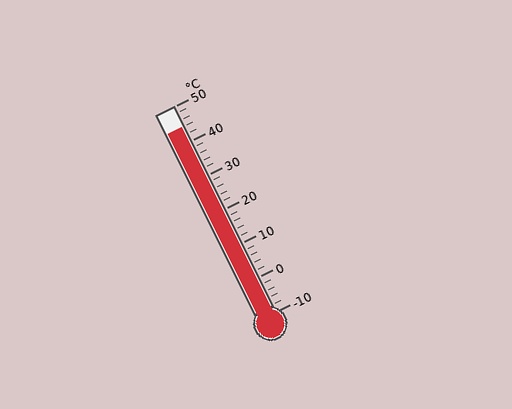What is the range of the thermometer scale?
The thermometer scale ranges from -10°C to 50°C.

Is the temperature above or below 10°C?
The temperature is above 10°C.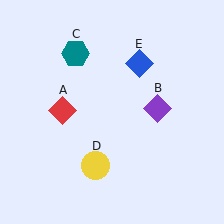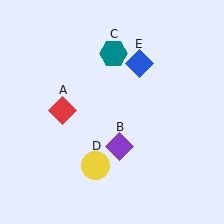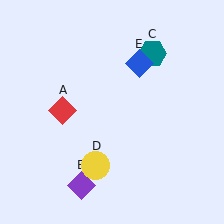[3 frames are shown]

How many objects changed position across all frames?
2 objects changed position: purple diamond (object B), teal hexagon (object C).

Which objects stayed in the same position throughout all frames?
Red diamond (object A) and yellow circle (object D) and blue diamond (object E) remained stationary.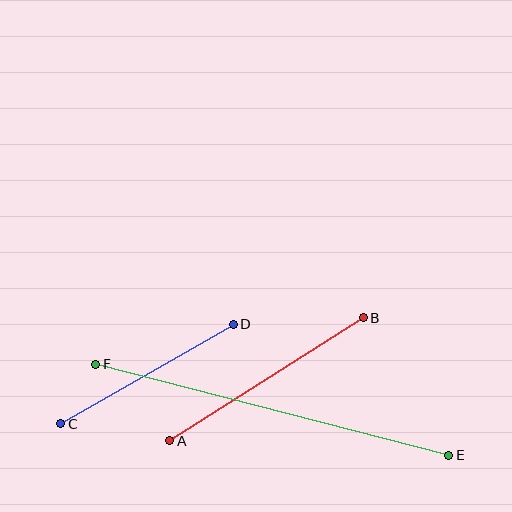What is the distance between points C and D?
The distance is approximately 199 pixels.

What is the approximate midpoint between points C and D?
The midpoint is at approximately (147, 374) pixels.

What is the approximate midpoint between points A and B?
The midpoint is at approximately (267, 379) pixels.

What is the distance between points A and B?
The distance is approximately 230 pixels.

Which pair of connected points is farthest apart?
Points E and F are farthest apart.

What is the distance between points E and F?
The distance is approximately 365 pixels.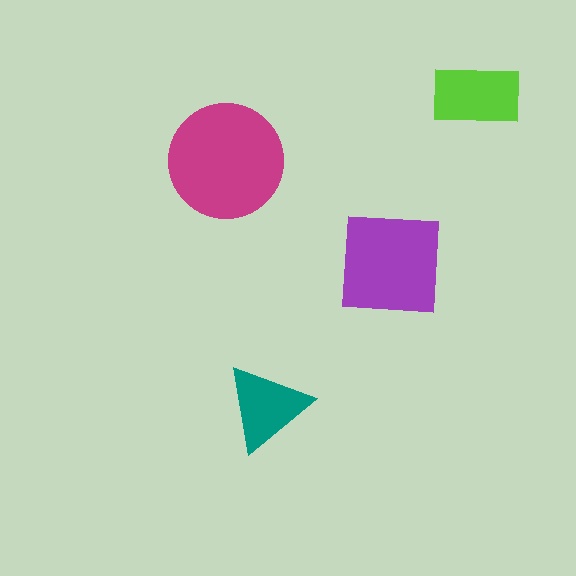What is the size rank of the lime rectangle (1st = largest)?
3rd.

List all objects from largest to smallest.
The magenta circle, the purple square, the lime rectangle, the teal triangle.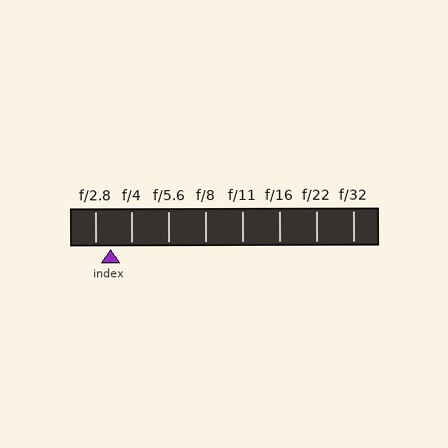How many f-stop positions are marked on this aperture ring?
There are 8 f-stop positions marked.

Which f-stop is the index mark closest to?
The index mark is closest to f/2.8.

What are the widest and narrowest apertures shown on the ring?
The widest aperture shown is f/2.8 and the narrowest is f/32.